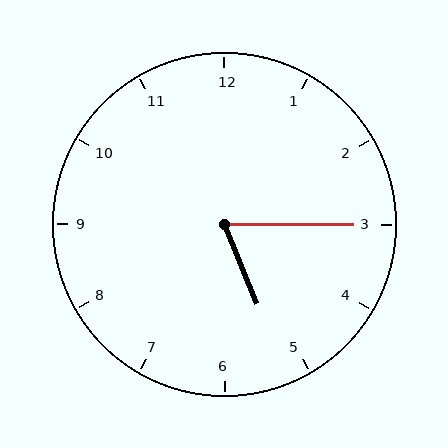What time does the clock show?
5:15.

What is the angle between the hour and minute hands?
Approximately 68 degrees.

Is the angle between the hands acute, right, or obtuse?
It is acute.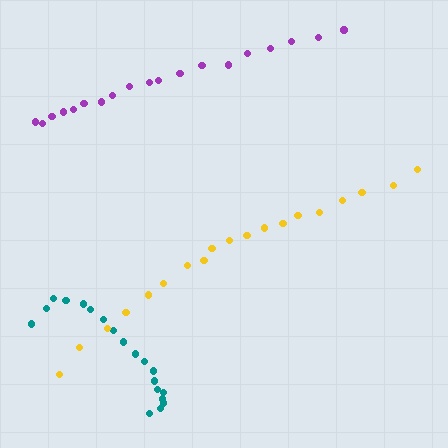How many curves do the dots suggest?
There are 3 distinct paths.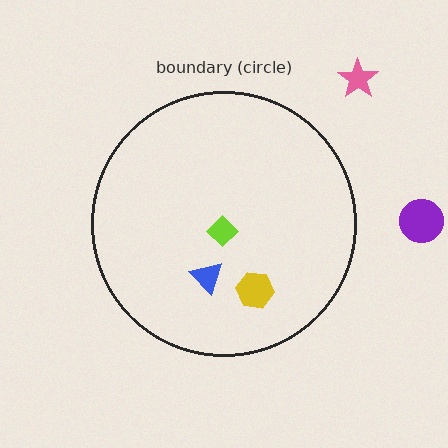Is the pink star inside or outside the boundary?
Outside.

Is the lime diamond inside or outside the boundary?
Inside.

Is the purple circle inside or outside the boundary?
Outside.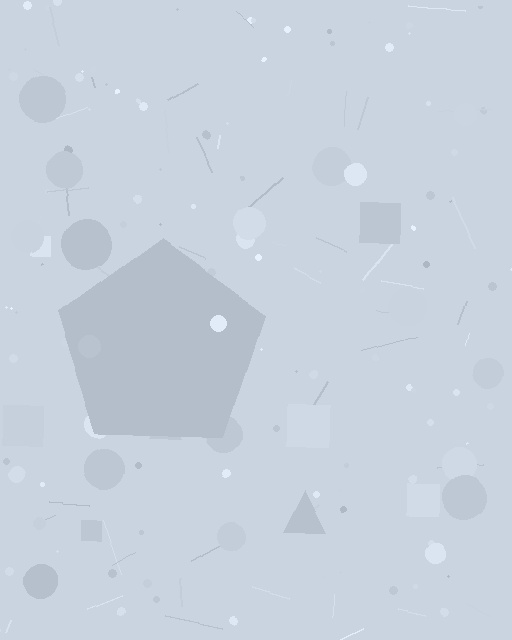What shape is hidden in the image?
A pentagon is hidden in the image.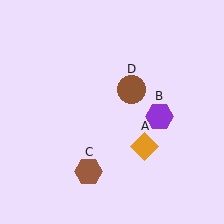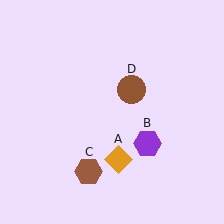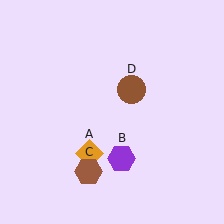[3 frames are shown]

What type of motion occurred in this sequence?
The orange diamond (object A), purple hexagon (object B) rotated clockwise around the center of the scene.